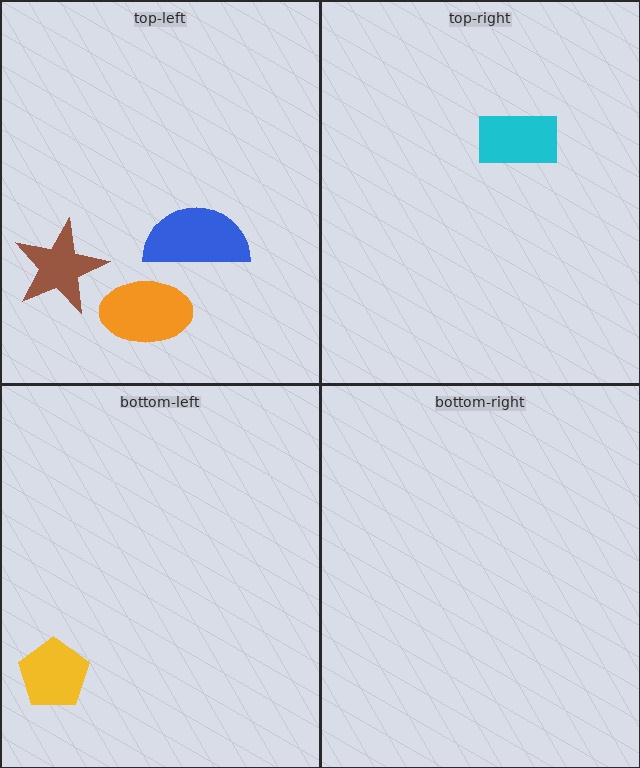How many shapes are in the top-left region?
3.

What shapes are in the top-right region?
The cyan rectangle.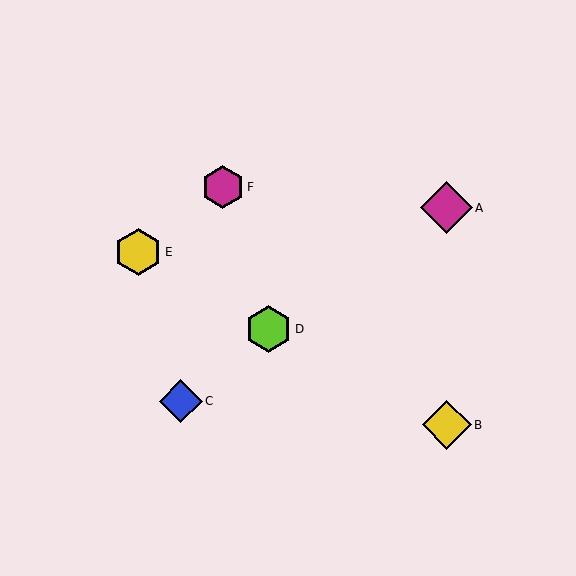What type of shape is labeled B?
Shape B is a yellow diamond.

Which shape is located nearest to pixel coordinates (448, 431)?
The yellow diamond (labeled B) at (447, 425) is nearest to that location.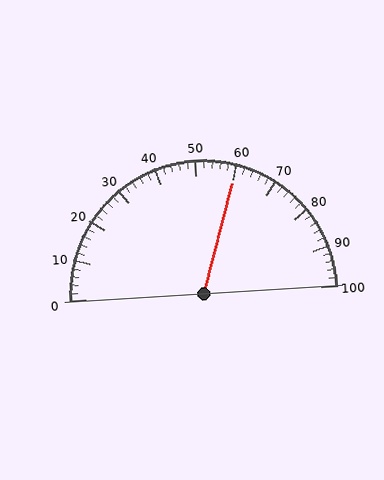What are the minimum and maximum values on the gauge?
The gauge ranges from 0 to 100.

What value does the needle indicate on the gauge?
The needle indicates approximately 60.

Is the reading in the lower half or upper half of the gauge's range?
The reading is in the upper half of the range (0 to 100).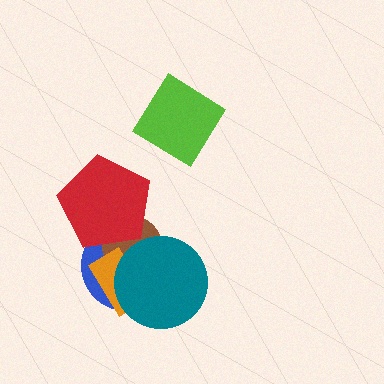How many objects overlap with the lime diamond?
0 objects overlap with the lime diamond.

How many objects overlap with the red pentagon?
2 objects overlap with the red pentagon.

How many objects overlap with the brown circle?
4 objects overlap with the brown circle.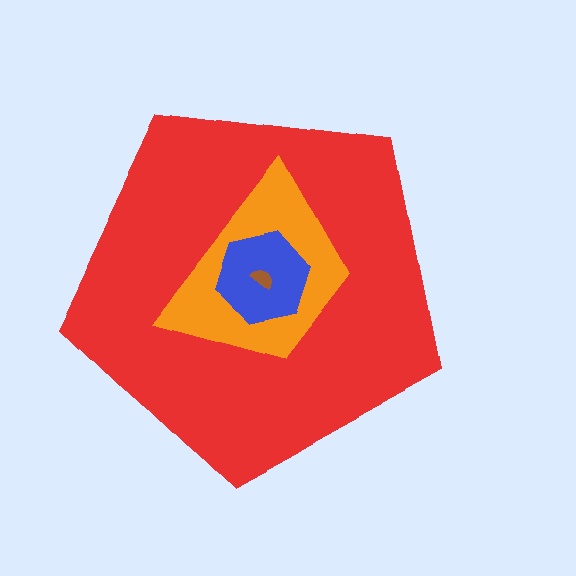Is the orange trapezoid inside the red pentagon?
Yes.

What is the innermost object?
The brown semicircle.